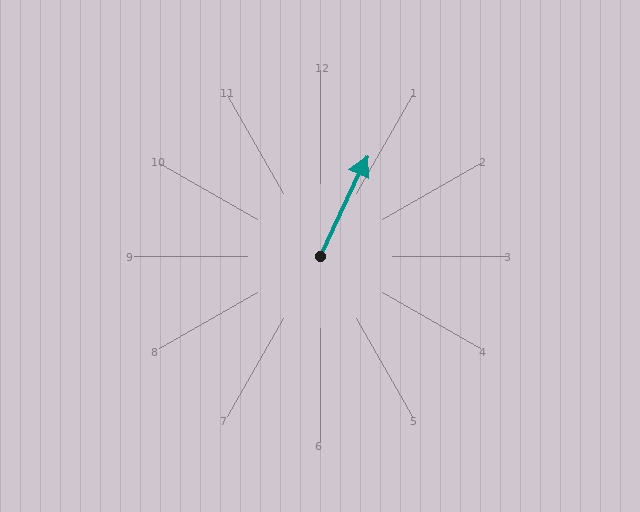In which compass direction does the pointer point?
Northeast.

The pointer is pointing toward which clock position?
Roughly 1 o'clock.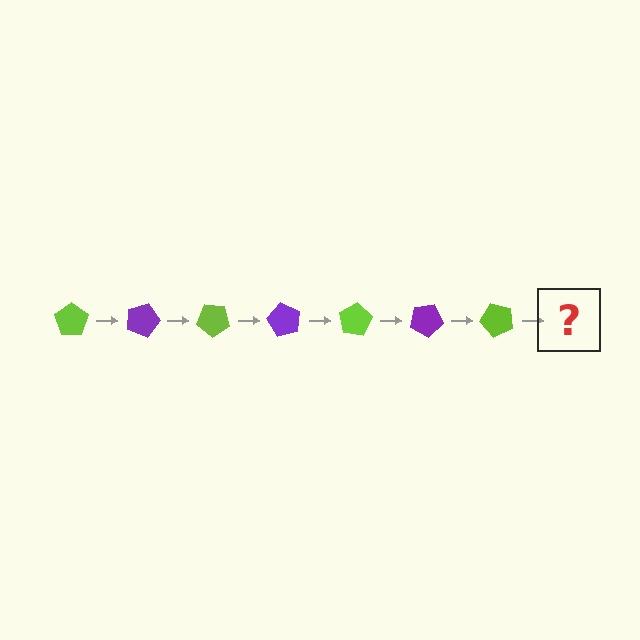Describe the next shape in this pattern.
It should be a purple pentagon, rotated 140 degrees from the start.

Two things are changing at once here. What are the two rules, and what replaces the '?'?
The two rules are that it rotates 20 degrees each step and the color cycles through lime and purple. The '?' should be a purple pentagon, rotated 140 degrees from the start.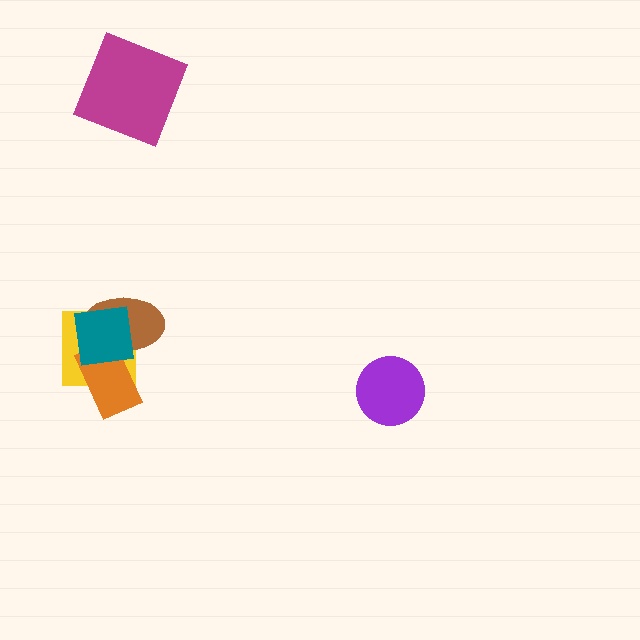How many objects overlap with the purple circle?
0 objects overlap with the purple circle.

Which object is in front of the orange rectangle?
The teal square is in front of the orange rectangle.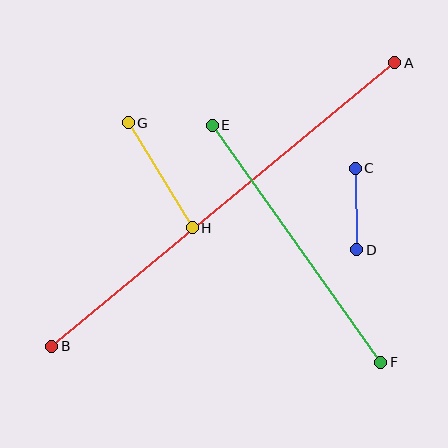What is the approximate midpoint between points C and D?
The midpoint is at approximately (356, 209) pixels.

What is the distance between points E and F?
The distance is approximately 290 pixels.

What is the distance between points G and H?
The distance is approximately 123 pixels.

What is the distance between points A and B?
The distance is approximately 445 pixels.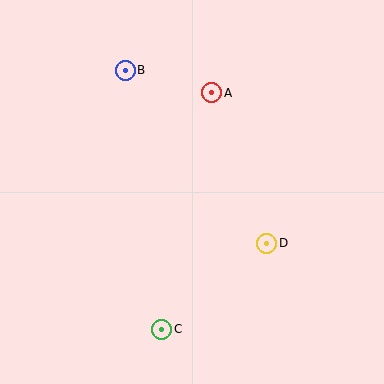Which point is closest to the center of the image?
Point D at (267, 243) is closest to the center.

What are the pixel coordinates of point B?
Point B is at (125, 70).